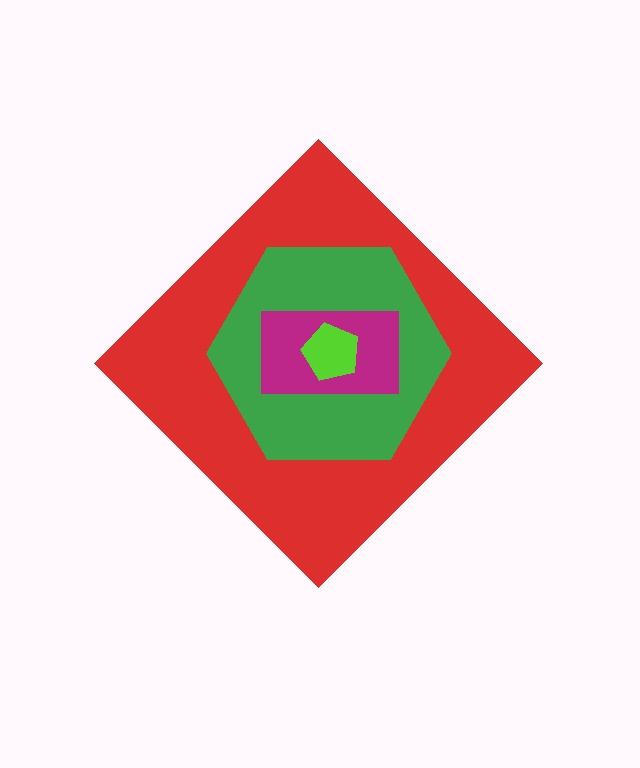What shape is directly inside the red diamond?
The green hexagon.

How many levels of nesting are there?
4.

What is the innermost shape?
The lime pentagon.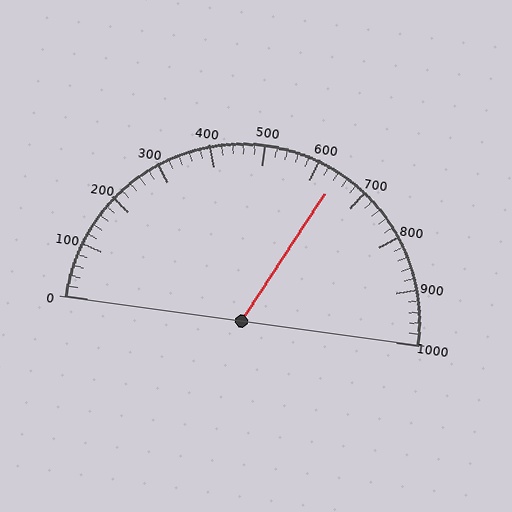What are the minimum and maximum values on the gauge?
The gauge ranges from 0 to 1000.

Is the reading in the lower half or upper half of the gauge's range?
The reading is in the upper half of the range (0 to 1000).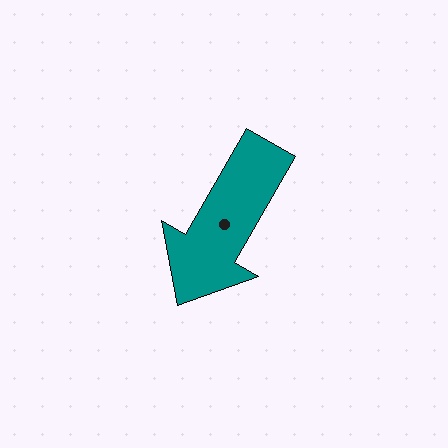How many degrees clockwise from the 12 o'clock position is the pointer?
Approximately 210 degrees.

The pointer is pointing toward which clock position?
Roughly 7 o'clock.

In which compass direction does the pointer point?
Southwest.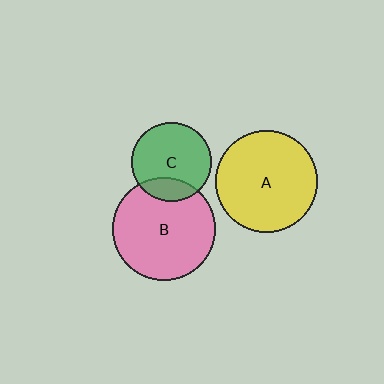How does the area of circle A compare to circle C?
Approximately 1.6 times.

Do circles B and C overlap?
Yes.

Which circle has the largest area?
Circle B (pink).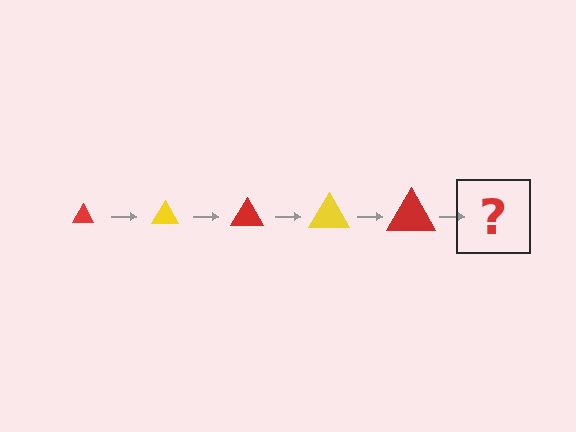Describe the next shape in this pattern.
It should be a yellow triangle, larger than the previous one.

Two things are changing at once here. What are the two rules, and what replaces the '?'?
The two rules are that the triangle grows larger each step and the color cycles through red and yellow. The '?' should be a yellow triangle, larger than the previous one.